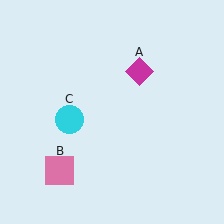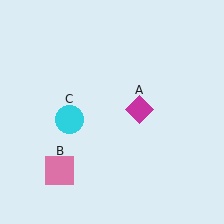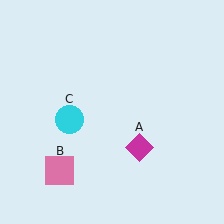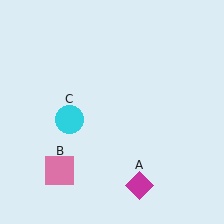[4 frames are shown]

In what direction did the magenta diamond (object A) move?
The magenta diamond (object A) moved down.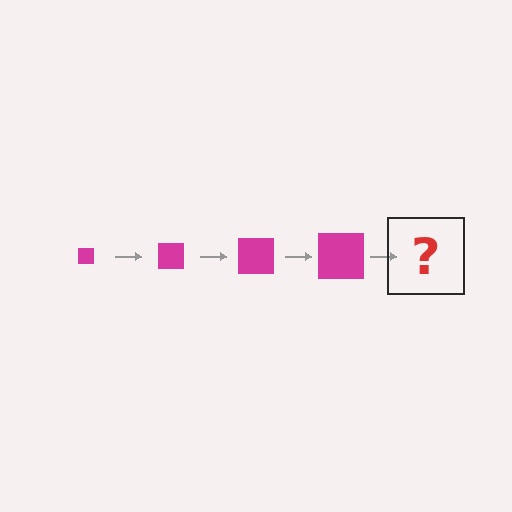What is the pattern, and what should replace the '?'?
The pattern is that the square gets progressively larger each step. The '?' should be a magenta square, larger than the previous one.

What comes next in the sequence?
The next element should be a magenta square, larger than the previous one.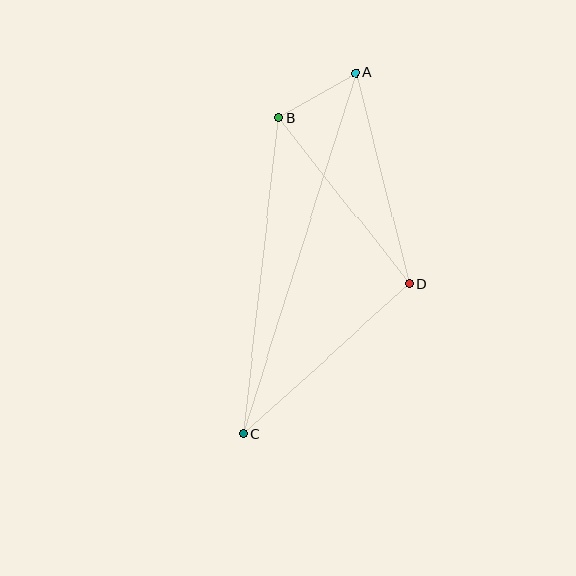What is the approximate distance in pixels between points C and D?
The distance between C and D is approximately 224 pixels.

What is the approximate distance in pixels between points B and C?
The distance between B and C is approximately 318 pixels.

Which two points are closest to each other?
Points A and B are closest to each other.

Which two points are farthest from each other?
Points A and C are farthest from each other.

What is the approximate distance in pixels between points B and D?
The distance between B and D is approximately 211 pixels.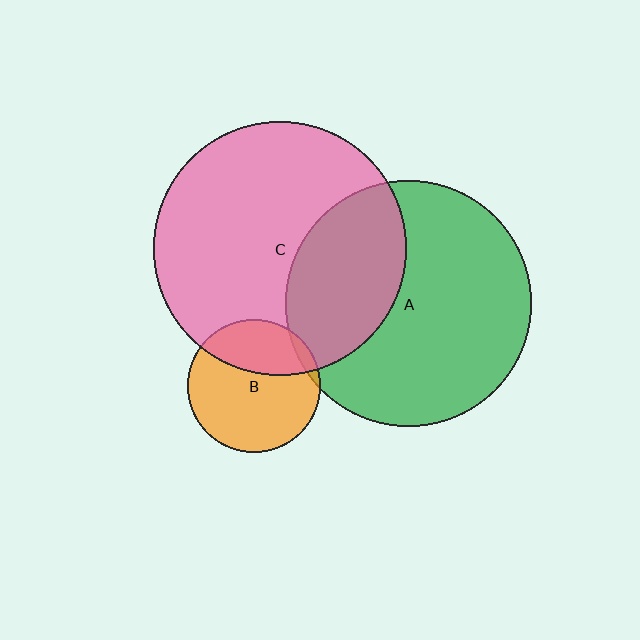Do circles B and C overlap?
Yes.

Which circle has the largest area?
Circle C (pink).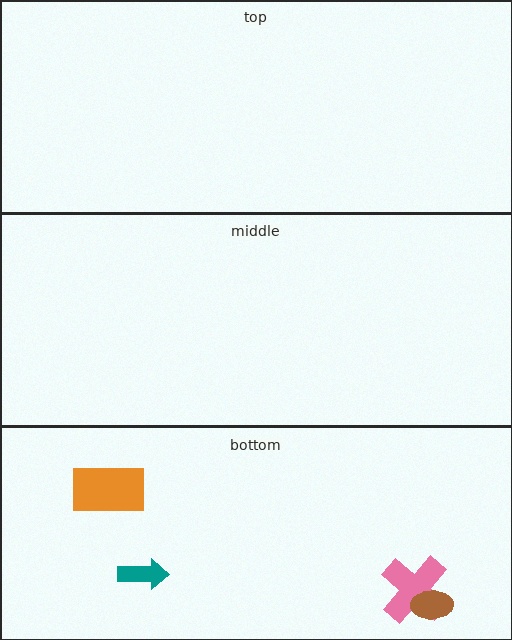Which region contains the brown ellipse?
The bottom region.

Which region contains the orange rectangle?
The bottom region.